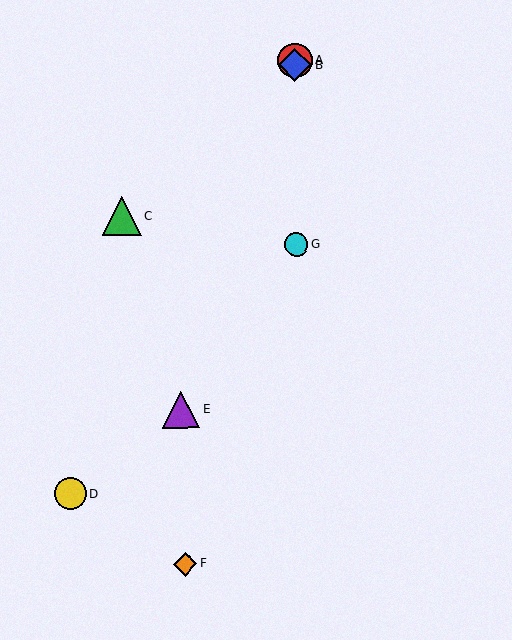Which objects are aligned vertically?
Objects A, B, G are aligned vertically.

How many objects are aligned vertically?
3 objects (A, B, G) are aligned vertically.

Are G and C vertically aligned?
No, G is at x≈296 and C is at x≈122.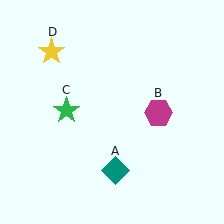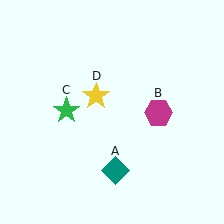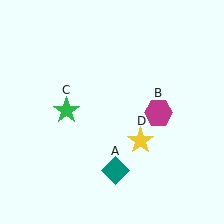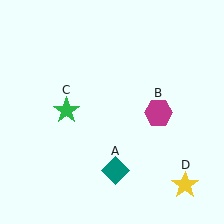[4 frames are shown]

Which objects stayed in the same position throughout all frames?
Teal diamond (object A) and magenta hexagon (object B) and green star (object C) remained stationary.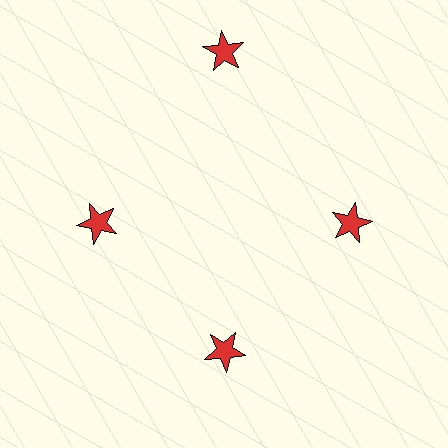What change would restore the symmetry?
The symmetry would be restored by moving it inward, back onto the ring so that all 4 stars sit at equal angles and equal distance from the center.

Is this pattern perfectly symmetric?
No. The 4 red stars are arranged in a ring, but one element near the 12 o'clock position is pushed outward from the center, breaking the 4-fold rotational symmetry.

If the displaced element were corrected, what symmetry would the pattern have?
It would have 4-fold rotational symmetry — the pattern would map onto itself every 90 degrees.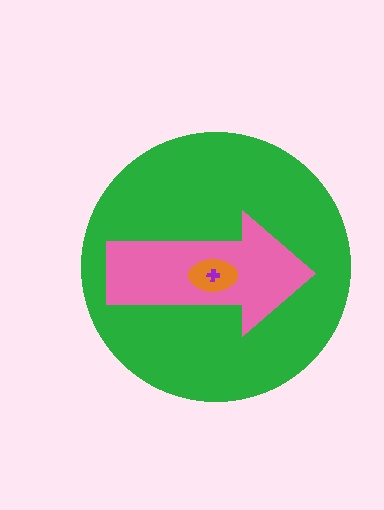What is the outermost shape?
The green circle.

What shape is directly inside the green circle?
The pink arrow.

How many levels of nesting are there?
4.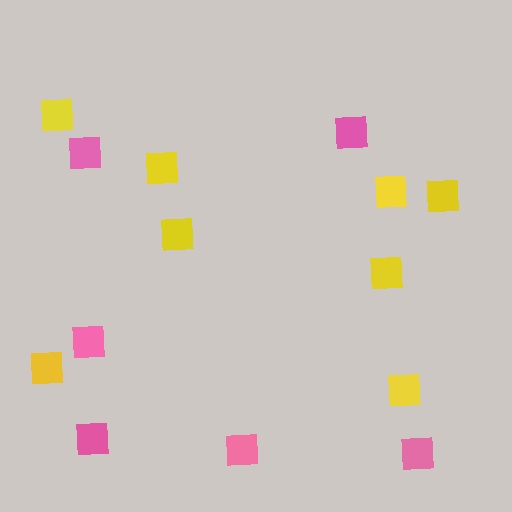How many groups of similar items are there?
There are 2 groups: one group of yellow squares (8) and one group of pink squares (6).